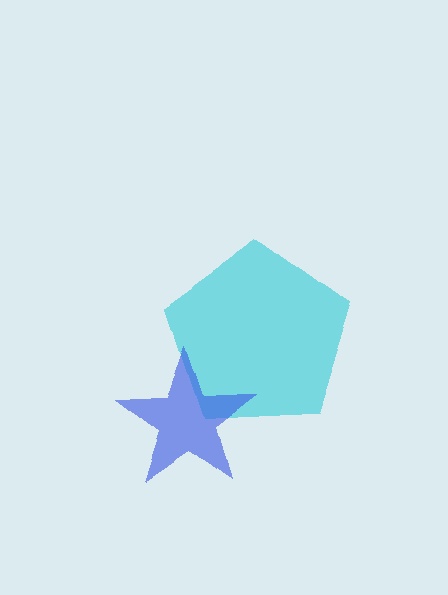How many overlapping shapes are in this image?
There are 2 overlapping shapes in the image.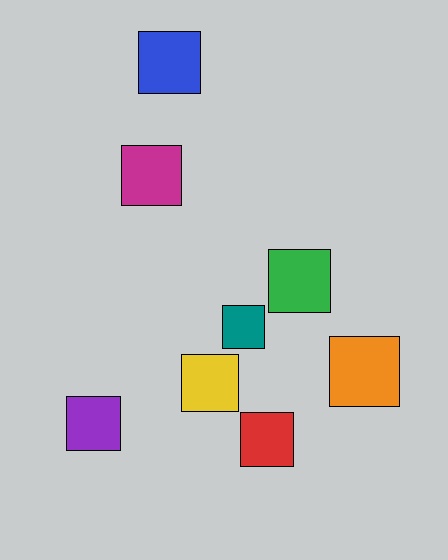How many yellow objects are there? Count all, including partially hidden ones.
There is 1 yellow object.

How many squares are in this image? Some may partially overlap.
There are 8 squares.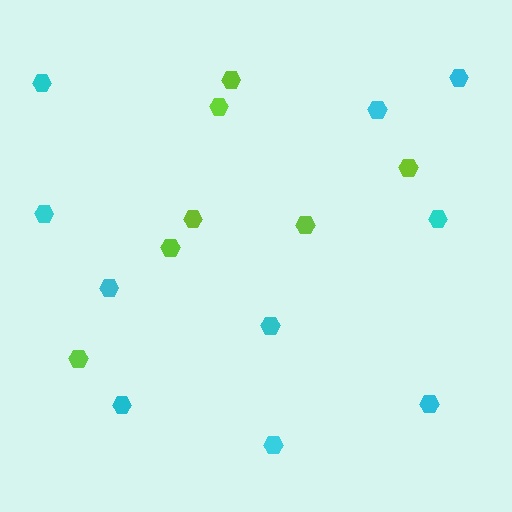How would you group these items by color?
There are 2 groups: one group of cyan hexagons (10) and one group of lime hexagons (7).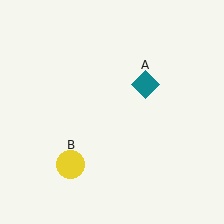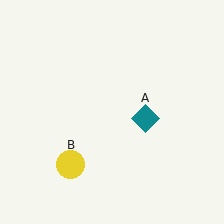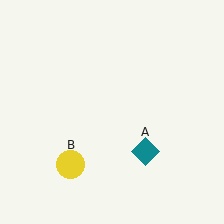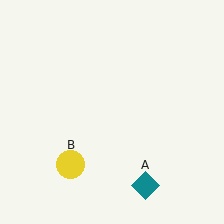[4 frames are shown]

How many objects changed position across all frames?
1 object changed position: teal diamond (object A).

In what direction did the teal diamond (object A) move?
The teal diamond (object A) moved down.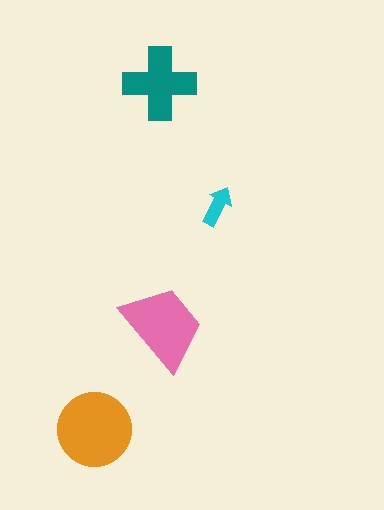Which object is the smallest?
The cyan arrow.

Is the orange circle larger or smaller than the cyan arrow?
Larger.